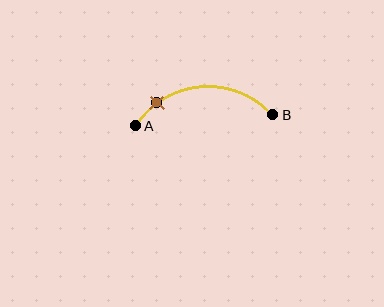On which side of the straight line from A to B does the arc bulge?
The arc bulges above the straight line connecting A and B.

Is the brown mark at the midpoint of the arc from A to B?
No. The brown mark lies on the arc but is closer to endpoint A. The arc midpoint would be at the point on the curve equidistant along the arc from both A and B.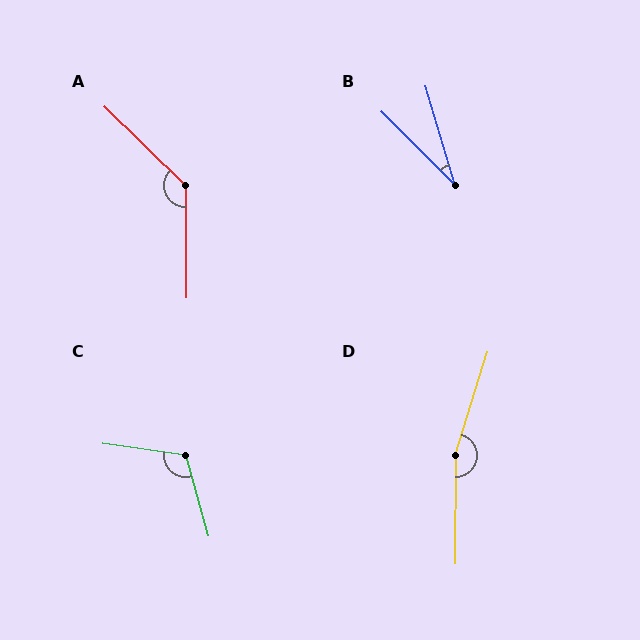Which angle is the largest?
D, at approximately 163 degrees.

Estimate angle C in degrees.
Approximately 114 degrees.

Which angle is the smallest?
B, at approximately 29 degrees.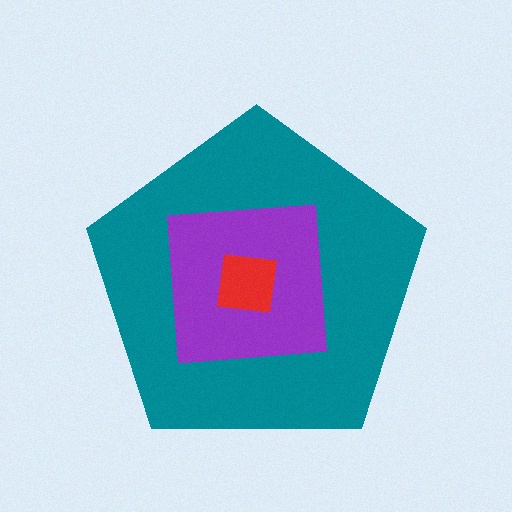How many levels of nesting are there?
3.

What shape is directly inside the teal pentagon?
The purple square.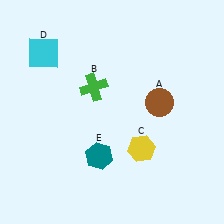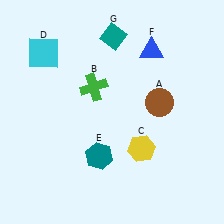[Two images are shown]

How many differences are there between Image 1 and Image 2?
There are 2 differences between the two images.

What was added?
A blue triangle (F), a teal diamond (G) were added in Image 2.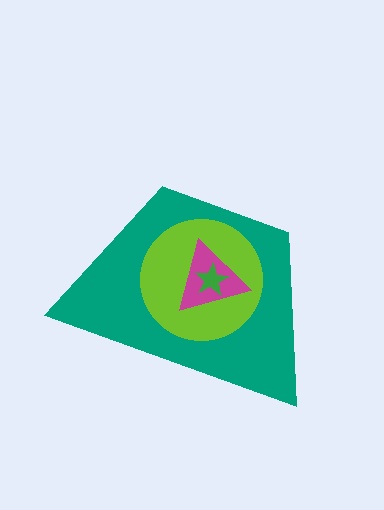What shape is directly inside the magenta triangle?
The green star.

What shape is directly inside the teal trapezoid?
The lime circle.